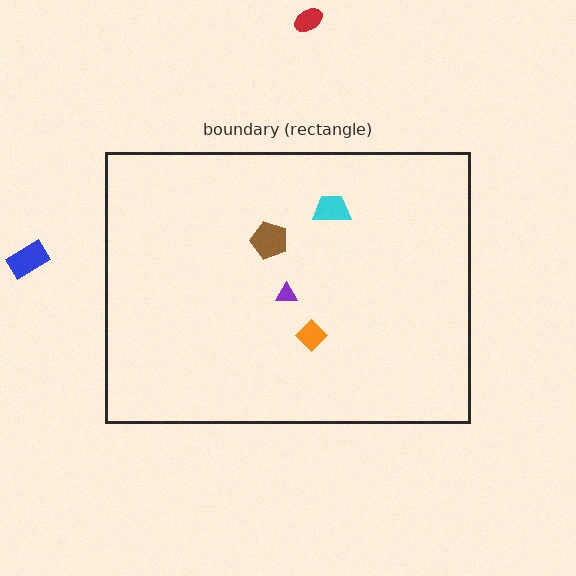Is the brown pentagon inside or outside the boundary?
Inside.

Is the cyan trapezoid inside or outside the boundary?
Inside.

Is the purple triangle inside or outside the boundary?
Inside.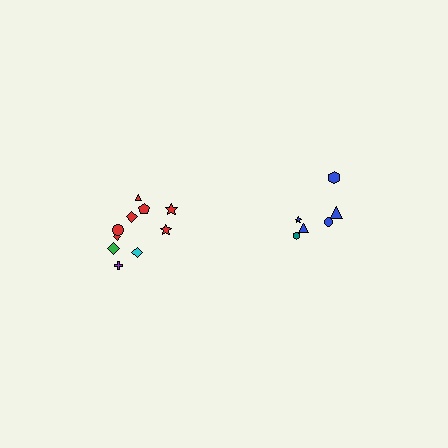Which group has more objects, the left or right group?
The left group.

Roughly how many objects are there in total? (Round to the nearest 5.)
Roughly 15 objects in total.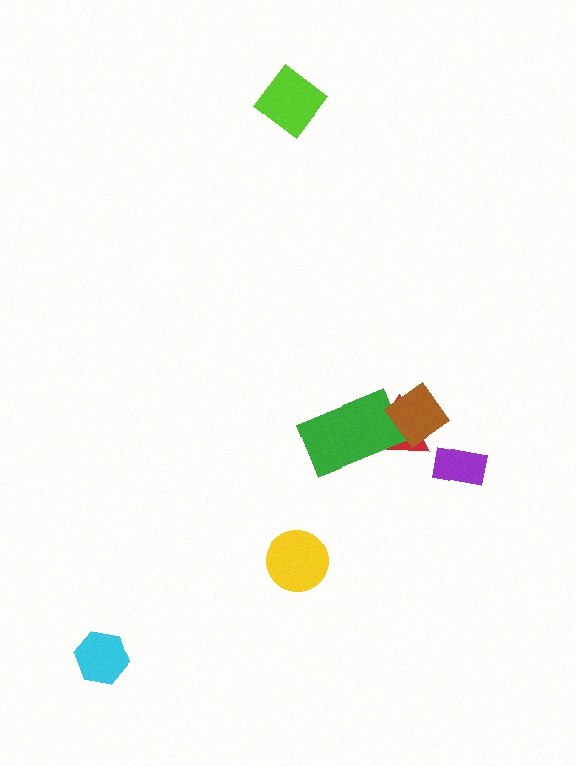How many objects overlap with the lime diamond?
0 objects overlap with the lime diamond.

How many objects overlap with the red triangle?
2 objects overlap with the red triangle.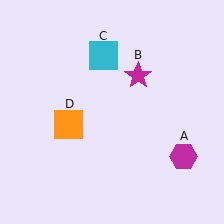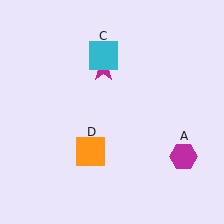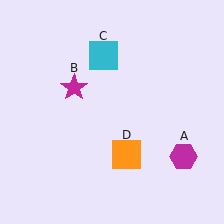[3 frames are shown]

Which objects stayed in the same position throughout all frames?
Magenta hexagon (object A) and cyan square (object C) remained stationary.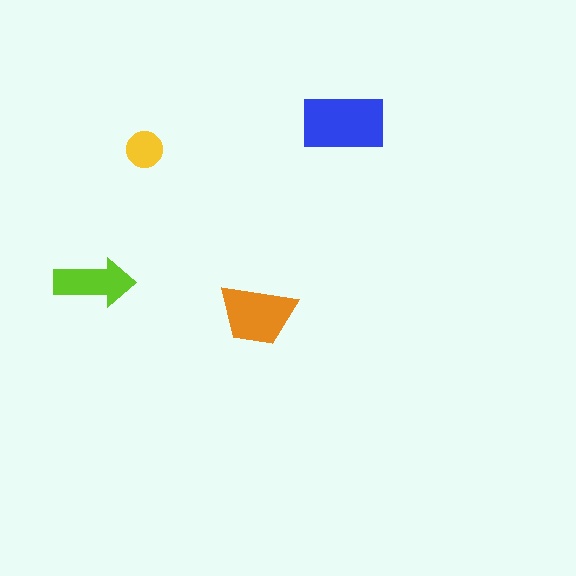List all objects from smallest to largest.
The yellow circle, the lime arrow, the orange trapezoid, the blue rectangle.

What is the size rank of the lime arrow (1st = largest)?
3rd.